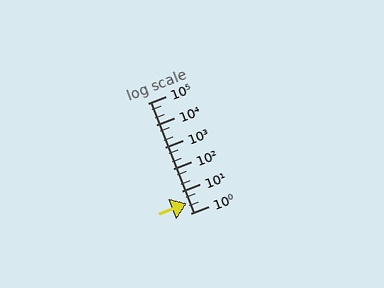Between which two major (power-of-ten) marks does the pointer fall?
The pointer is between 1 and 10.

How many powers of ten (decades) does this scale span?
The scale spans 5 decades, from 1 to 100000.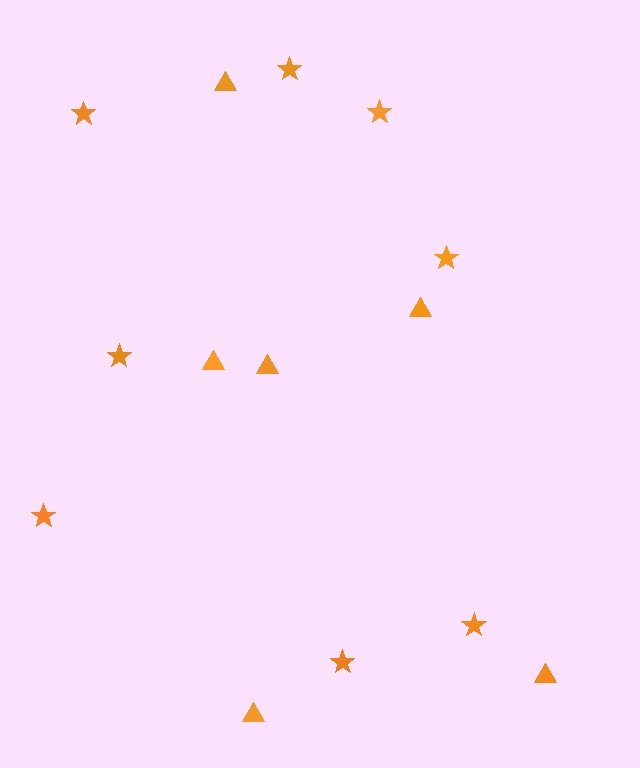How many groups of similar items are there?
There are 2 groups: one group of stars (8) and one group of triangles (6).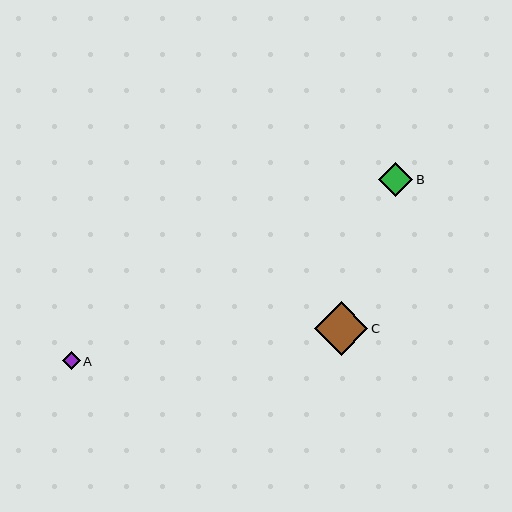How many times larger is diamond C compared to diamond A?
Diamond C is approximately 3.0 times the size of diamond A.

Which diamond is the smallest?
Diamond A is the smallest with a size of approximately 18 pixels.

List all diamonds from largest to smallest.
From largest to smallest: C, B, A.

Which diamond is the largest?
Diamond C is the largest with a size of approximately 54 pixels.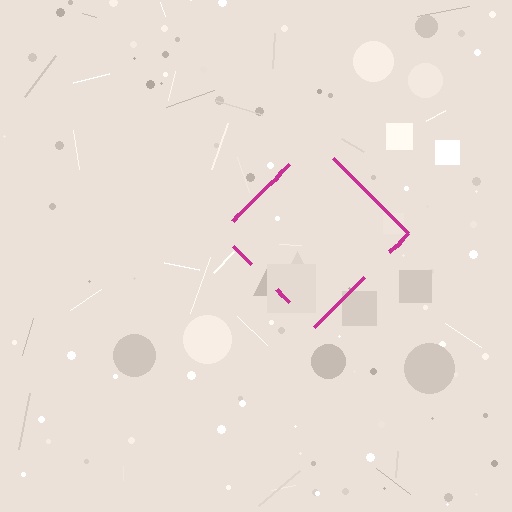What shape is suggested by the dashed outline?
The dashed outline suggests a diamond.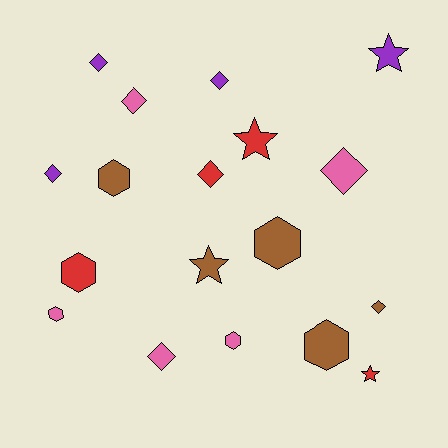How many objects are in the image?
There are 18 objects.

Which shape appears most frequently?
Diamond, with 8 objects.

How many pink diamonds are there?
There are 3 pink diamonds.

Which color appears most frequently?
Pink, with 5 objects.